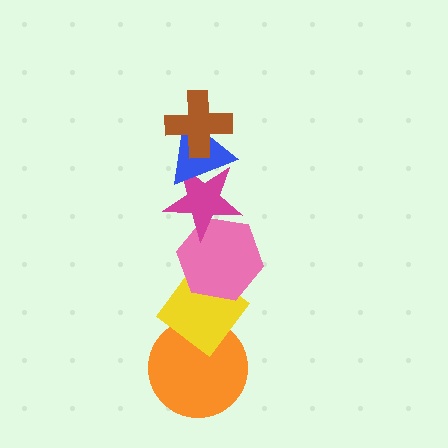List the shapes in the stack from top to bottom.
From top to bottom: the brown cross, the blue triangle, the magenta star, the pink hexagon, the yellow diamond, the orange circle.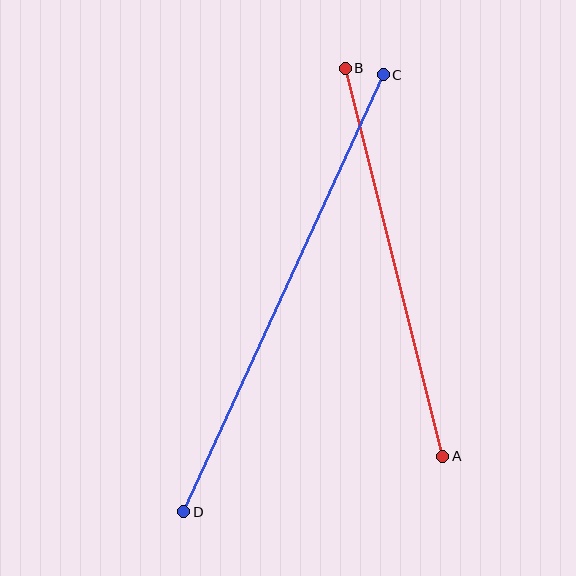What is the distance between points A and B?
The distance is approximately 400 pixels.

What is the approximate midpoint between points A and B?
The midpoint is at approximately (394, 262) pixels.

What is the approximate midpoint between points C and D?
The midpoint is at approximately (283, 293) pixels.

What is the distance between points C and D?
The distance is approximately 480 pixels.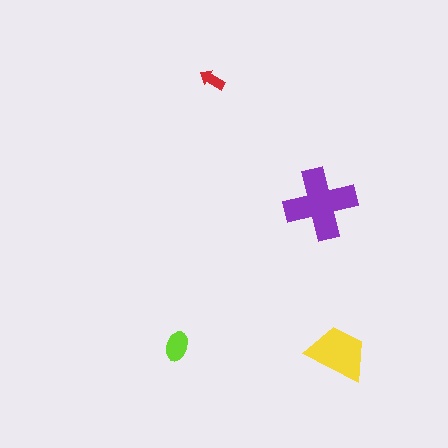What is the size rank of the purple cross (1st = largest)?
1st.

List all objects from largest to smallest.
The purple cross, the yellow trapezoid, the lime ellipse, the red arrow.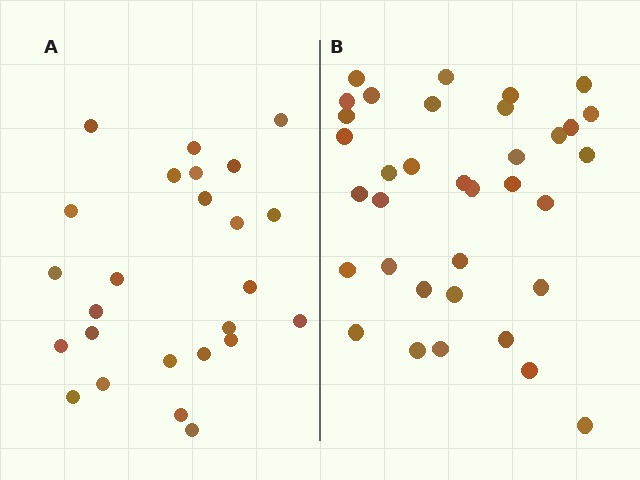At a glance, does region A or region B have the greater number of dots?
Region B (the right region) has more dots.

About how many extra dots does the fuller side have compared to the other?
Region B has roughly 10 or so more dots than region A.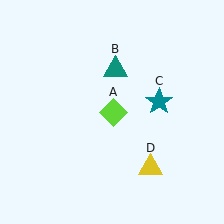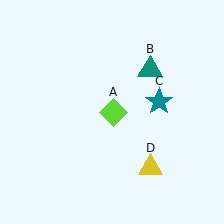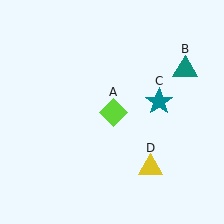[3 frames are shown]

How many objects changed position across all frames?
1 object changed position: teal triangle (object B).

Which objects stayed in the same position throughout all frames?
Lime diamond (object A) and teal star (object C) and yellow triangle (object D) remained stationary.